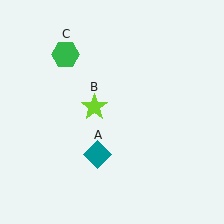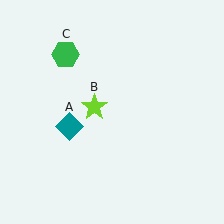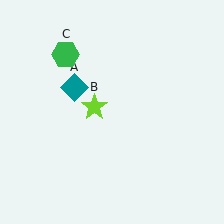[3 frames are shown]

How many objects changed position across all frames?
1 object changed position: teal diamond (object A).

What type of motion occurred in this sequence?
The teal diamond (object A) rotated clockwise around the center of the scene.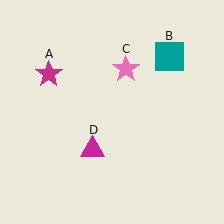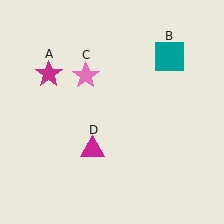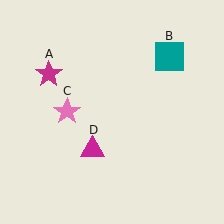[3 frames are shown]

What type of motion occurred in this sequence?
The pink star (object C) rotated counterclockwise around the center of the scene.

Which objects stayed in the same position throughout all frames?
Magenta star (object A) and teal square (object B) and magenta triangle (object D) remained stationary.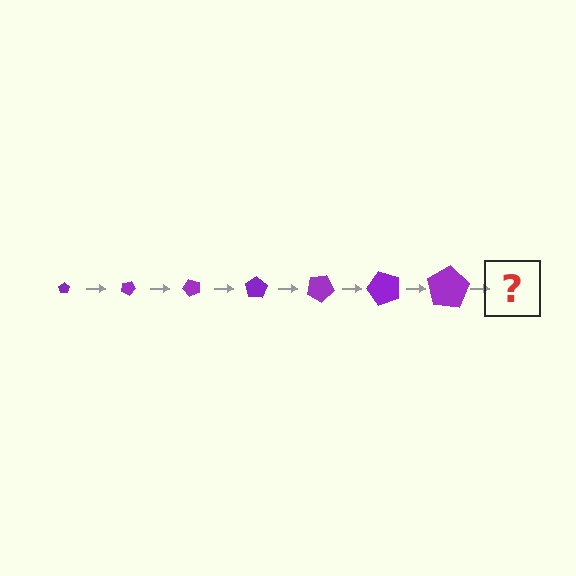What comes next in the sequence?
The next element should be a pentagon, larger than the previous one and rotated 175 degrees from the start.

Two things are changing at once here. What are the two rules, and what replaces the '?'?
The two rules are that the pentagon grows larger each step and it rotates 25 degrees each step. The '?' should be a pentagon, larger than the previous one and rotated 175 degrees from the start.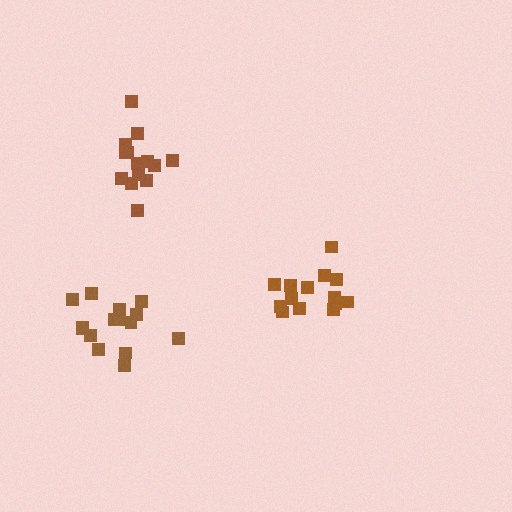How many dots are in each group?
Group 1: 15 dots, Group 2: 14 dots, Group 3: 14 dots (43 total).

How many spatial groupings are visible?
There are 3 spatial groupings.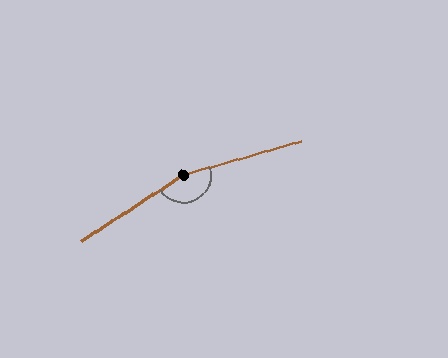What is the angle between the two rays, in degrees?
Approximately 163 degrees.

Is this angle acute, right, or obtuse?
It is obtuse.